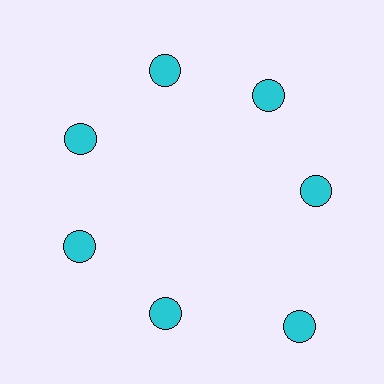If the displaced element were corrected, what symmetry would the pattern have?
It would have 7-fold rotational symmetry — the pattern would map onto itself every 51 degrees.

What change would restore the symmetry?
The symmetry would be restored by moving it inward, back onto the ring so that all 7 circles sit at equal angles and equal distance from the center.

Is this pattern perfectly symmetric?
No. The 7 cyan circles are arranged in a ring, but one element near the 5 o'clock position is pushed outward from the center, breaking the 7-fold rotational symmetry.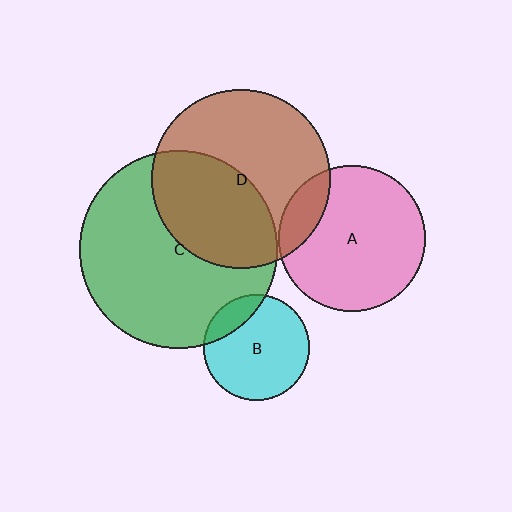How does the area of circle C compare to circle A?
Approximately 1.8 times.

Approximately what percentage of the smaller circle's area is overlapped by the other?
Approximately 15%.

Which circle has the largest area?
Circle C (green).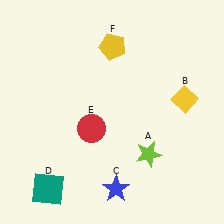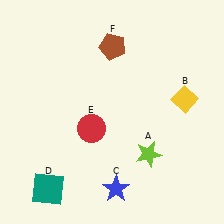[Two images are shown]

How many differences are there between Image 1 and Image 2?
There is 1 difference between the two images.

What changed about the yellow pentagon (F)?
In Image 1, F is yellow. In Image 2, it changed to brown.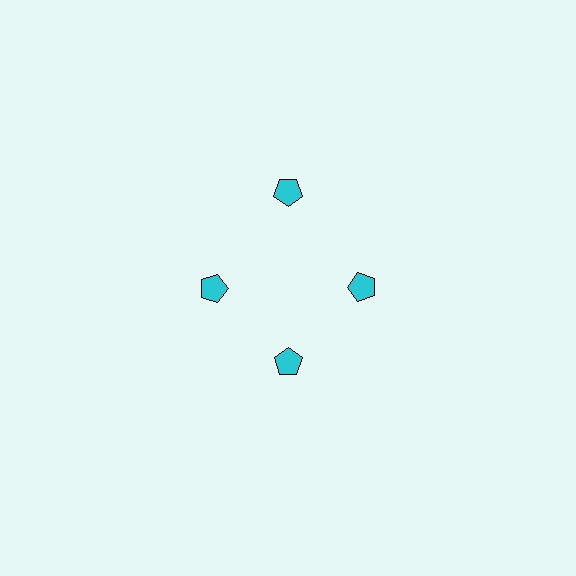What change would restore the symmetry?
The symmetry would be restored by moving it inward, back onto the ring so that all 4 pentagons sit at equal angles and equal distance from the center.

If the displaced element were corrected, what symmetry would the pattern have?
It would have 4-fold rotational symmetry — the pattern would map onto itself every 90 degrees.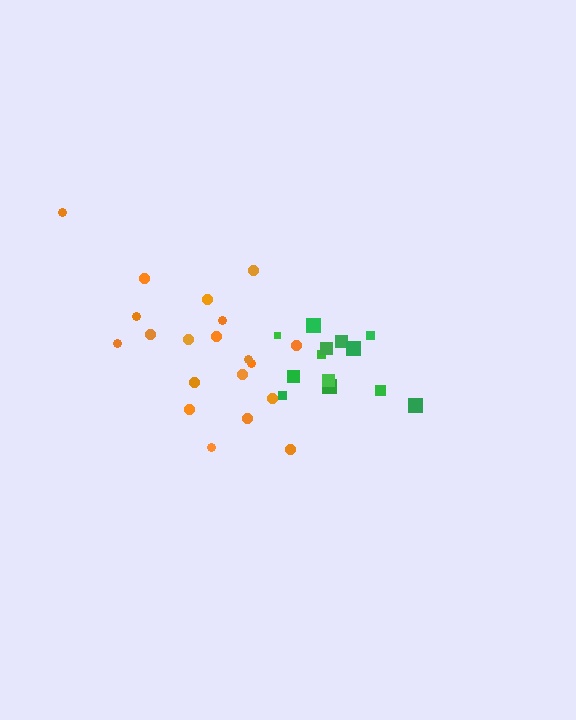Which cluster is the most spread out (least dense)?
Orange.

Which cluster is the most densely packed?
Green.